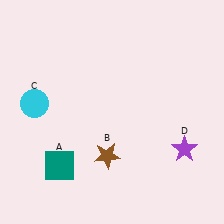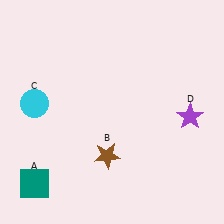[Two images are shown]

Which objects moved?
The objects that moved are: the teal square (A), the purple star (D).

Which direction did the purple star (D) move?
The purple star (D) moved up.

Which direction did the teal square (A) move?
The teal square (A) moved left.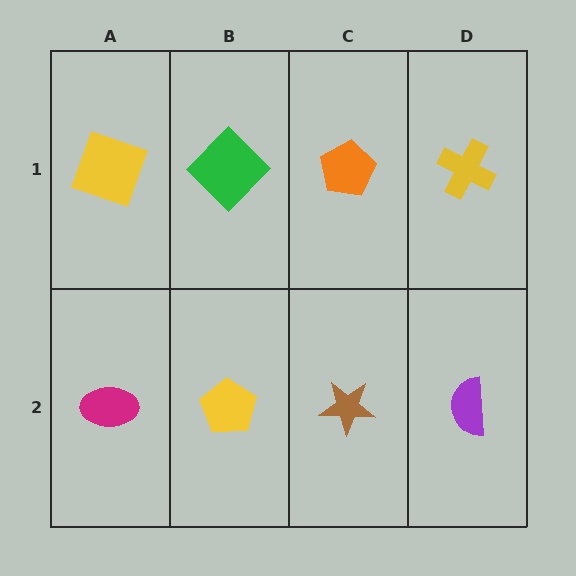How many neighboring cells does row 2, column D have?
2.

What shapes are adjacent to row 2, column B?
A green diamond (row 1, column B), a magenta ellipse (row 2, column A), a brown star (row 2, column C).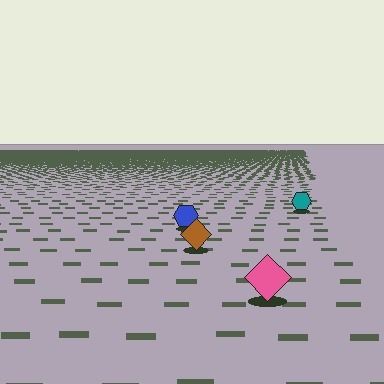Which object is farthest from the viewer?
The teal hexagon is farthest from the viewer. It appears smaller and the ground texture around it is denser.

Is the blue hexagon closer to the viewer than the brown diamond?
No. The brown diamond is closer — you can tell from the texture gradient: the ground texture is coarser near it.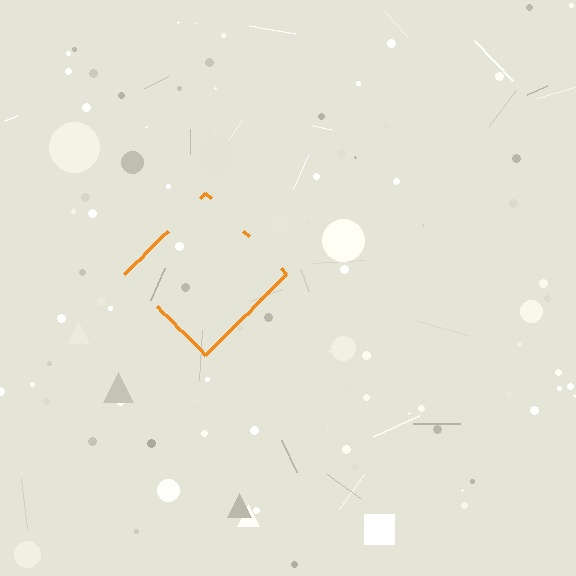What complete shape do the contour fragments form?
The contour fragments form a diamond.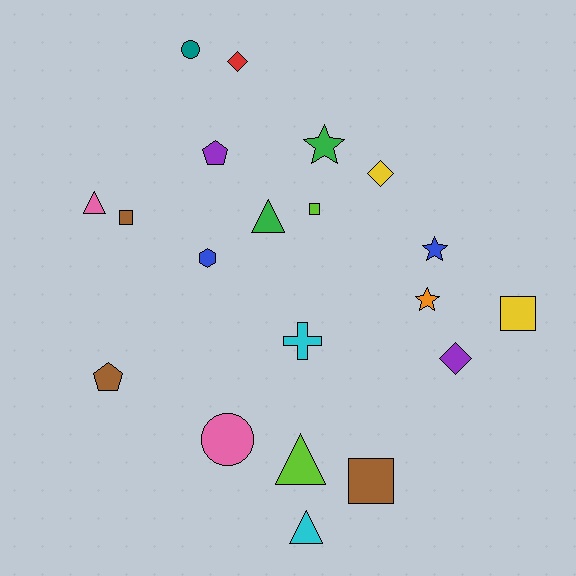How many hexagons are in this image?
There is 1 hexagon.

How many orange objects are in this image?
There is 1 orange object.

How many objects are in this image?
There are 20 objects.